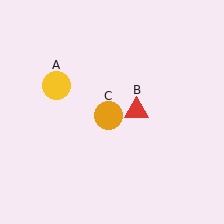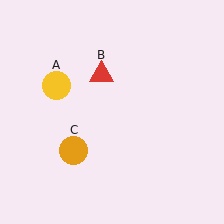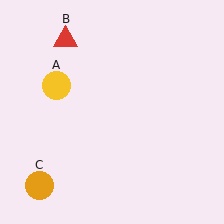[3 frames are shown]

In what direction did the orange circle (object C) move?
The orange circle (object C) moved down and to the left.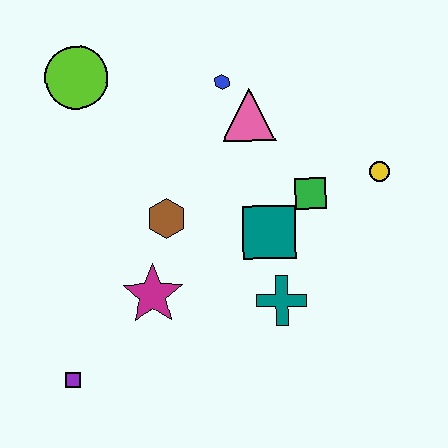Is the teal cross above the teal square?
No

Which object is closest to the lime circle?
The blue hexagon is closest to the lime circle.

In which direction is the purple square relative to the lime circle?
The purple square is below the lime circle.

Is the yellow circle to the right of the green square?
Yes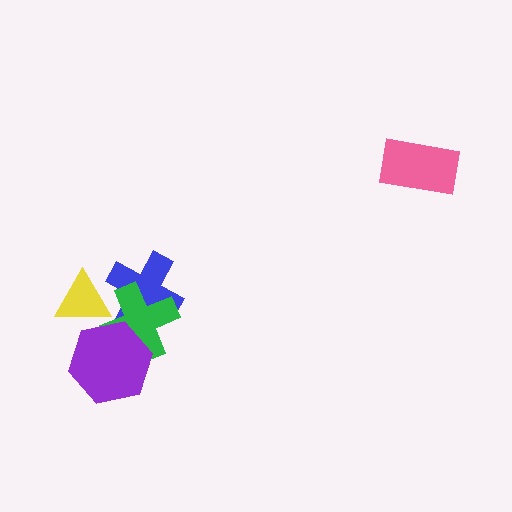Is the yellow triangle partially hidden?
No, no other shape covers it.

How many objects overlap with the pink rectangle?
0 objects overlap with the pink rectangle.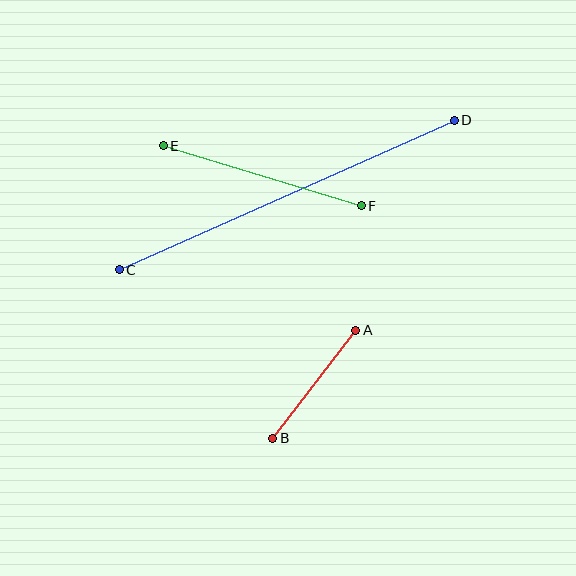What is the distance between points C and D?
The distance is approximately 367 pixels.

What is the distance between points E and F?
The distance is approximately 207 pixels.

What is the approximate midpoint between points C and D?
The midpoint is at approximately (287, 195) pixels.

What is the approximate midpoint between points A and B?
The midpoint is at approximately (314, 384) pixels.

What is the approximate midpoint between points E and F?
The midpoint is at approximately (262, 176) pixels.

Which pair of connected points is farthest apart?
Points C and D are farthest apart.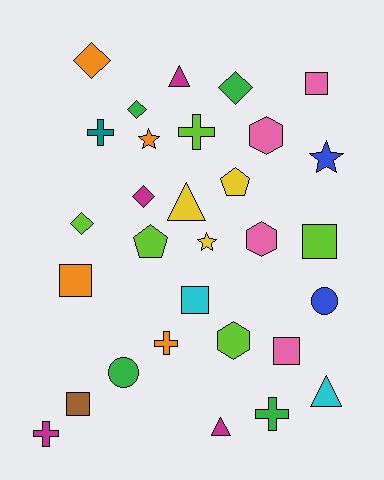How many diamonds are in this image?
There are 5 diamonds.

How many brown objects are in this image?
There is 1 brown object.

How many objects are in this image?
There are 30 objects.